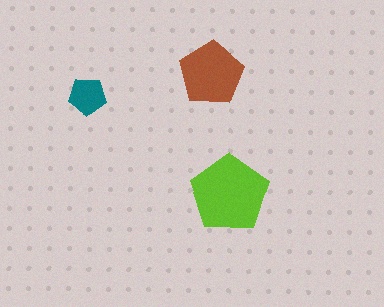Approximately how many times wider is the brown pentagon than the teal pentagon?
About 1.5 times wider.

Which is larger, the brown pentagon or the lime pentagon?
The lime one.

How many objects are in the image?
There are 3 objects in the image.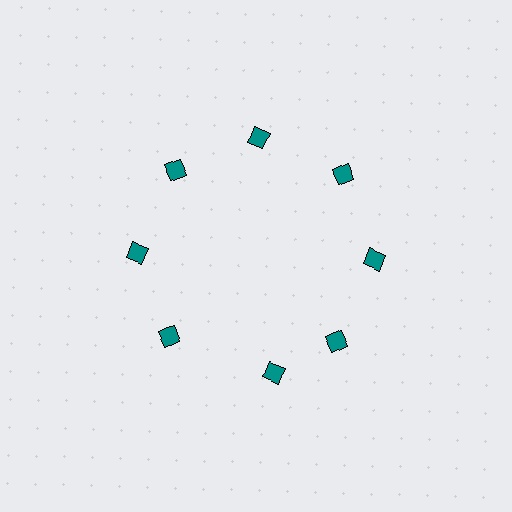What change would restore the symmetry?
The symmetry would be restored by rotating it back into even spacing with its neighbors so that all 8 diamonds sit at equal angles and equal distance from the center.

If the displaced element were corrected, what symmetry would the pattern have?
It would have 8-fold rotational symmetry — the pattern would map onto itself every 45 degrees.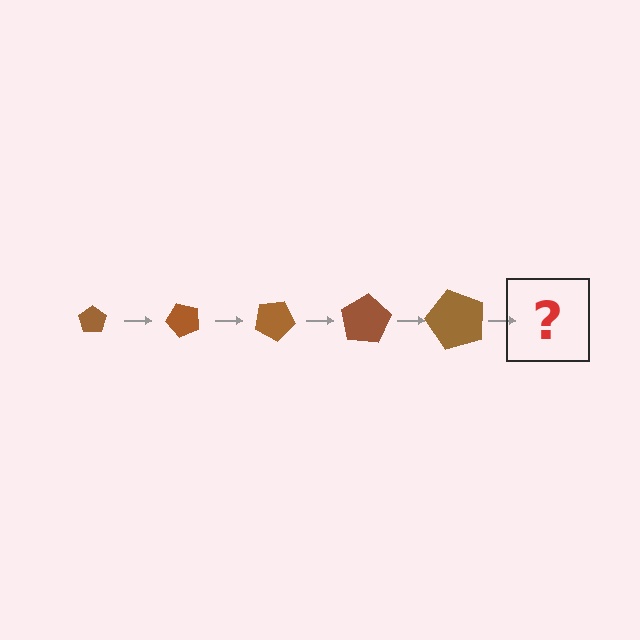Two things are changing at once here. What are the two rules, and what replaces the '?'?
The two rules are that the pentagon grows larger each step and it rotates 50 degrees each step. The '?' should be a pentagon, larger than the previous one and rotated 250 degrees from the start.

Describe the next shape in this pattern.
It should be a pentagon, larger than the previous one and rotated 250 degrees from the start.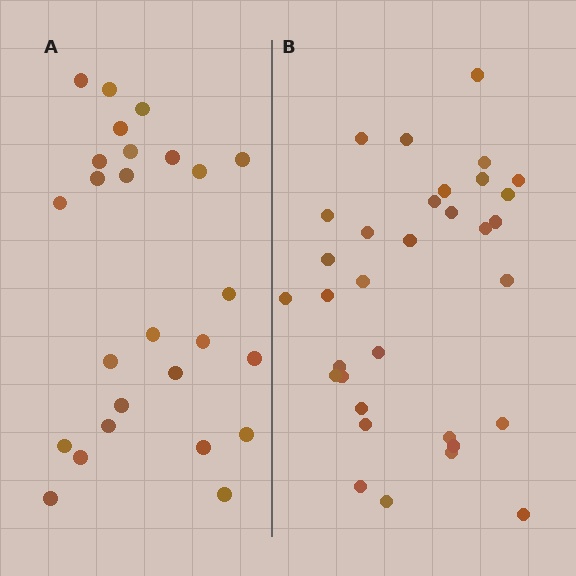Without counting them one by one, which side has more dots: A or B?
Region B (the right region) has more dots.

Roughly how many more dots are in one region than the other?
Region B has roughly 8 or so more dots than region A.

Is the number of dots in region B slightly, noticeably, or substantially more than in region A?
Region B has noticeably more, but not dramatically so. The ratio is roughly 1.3 to 1.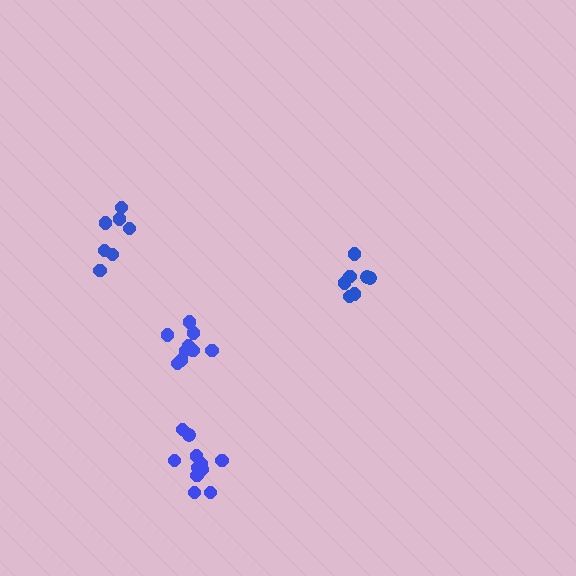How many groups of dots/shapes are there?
There are 4 groups.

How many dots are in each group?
Group 1: 11 dots, Group 2: 7 dots, Group 3: 9 dots, Group 4: 7 dots (34 total).